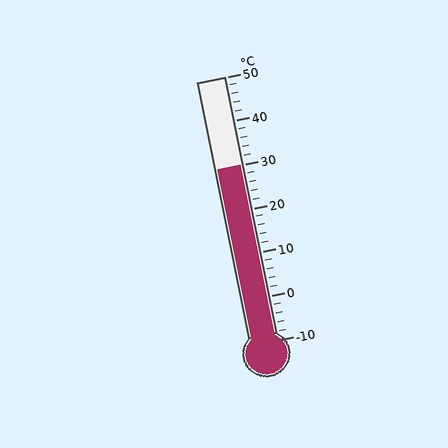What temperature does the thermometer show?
The thermometer shows approximately 30°C.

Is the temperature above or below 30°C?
The temperature is at 30°C.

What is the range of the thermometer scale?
The thermometer scale ranges from -10°C to 50°C.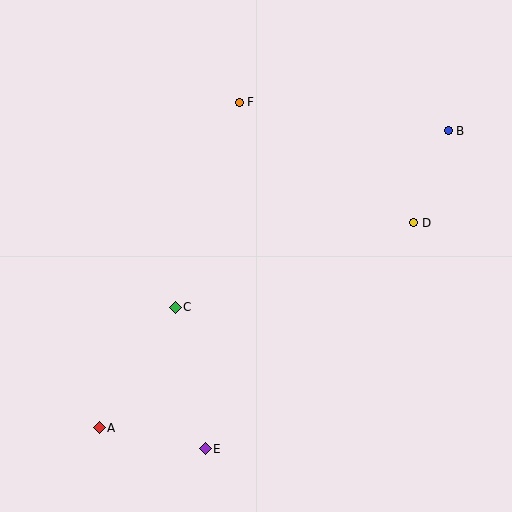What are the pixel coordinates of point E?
Point E is at (205, 449).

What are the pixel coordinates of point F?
Point F is at (239, 102).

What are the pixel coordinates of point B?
Point B is at (448, 131).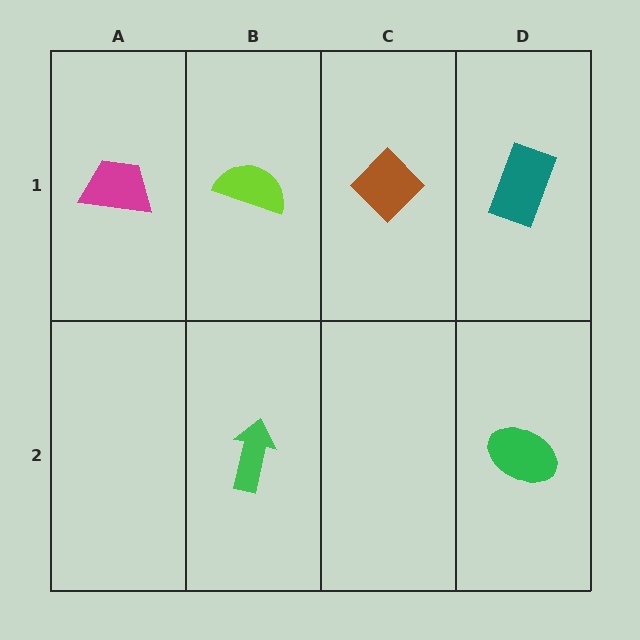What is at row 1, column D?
A teal rectangle.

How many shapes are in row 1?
4 shapes.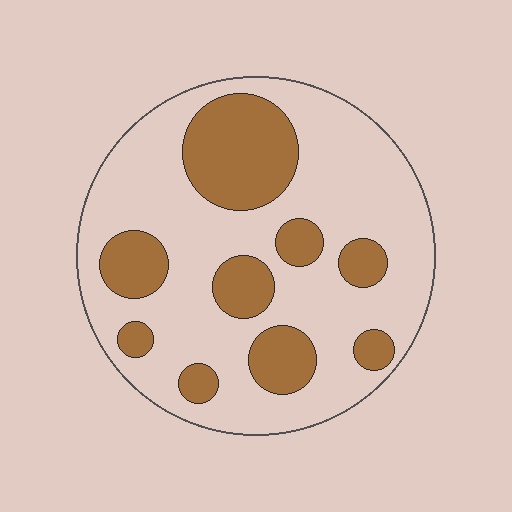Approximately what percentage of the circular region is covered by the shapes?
Approximately 30%.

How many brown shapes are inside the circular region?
9.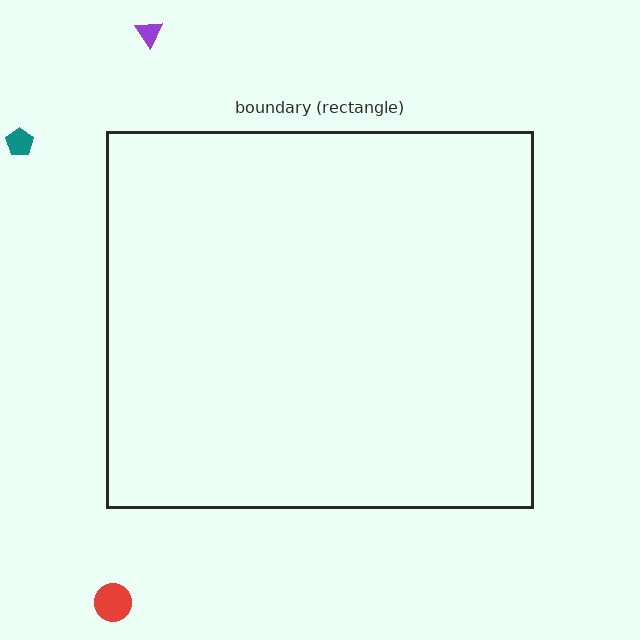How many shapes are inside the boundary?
0 inside, 3 outside.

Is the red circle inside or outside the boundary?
Outside.